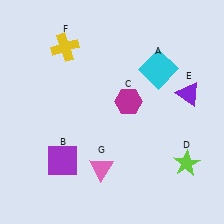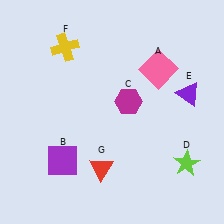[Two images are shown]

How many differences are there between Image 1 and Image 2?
There are 2 differences between the two images.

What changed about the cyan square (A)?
In Image 1, A is cyan. In Image 2, it changed to pink.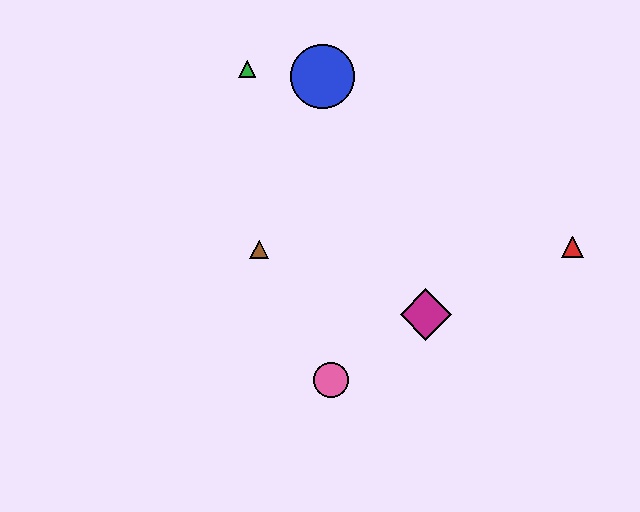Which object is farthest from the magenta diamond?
The green triangle is farthest from the magenta diamond.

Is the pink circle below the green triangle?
Yes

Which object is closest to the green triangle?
The blue circle is closest to the green triangle.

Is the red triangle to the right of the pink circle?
Yes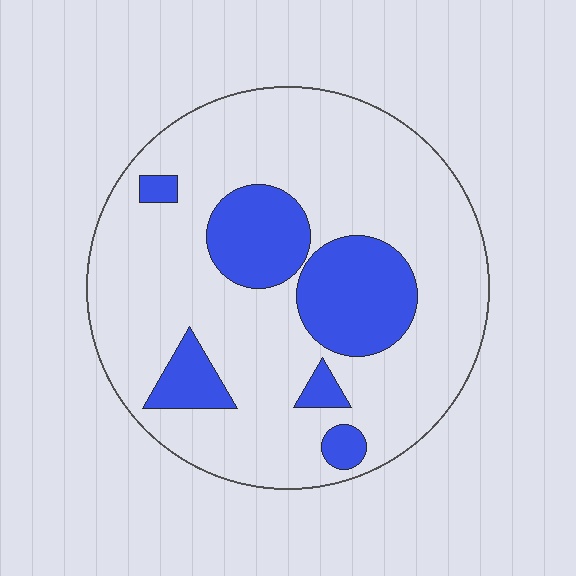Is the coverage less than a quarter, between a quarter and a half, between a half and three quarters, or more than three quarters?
Less than a quarter.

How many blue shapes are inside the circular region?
6.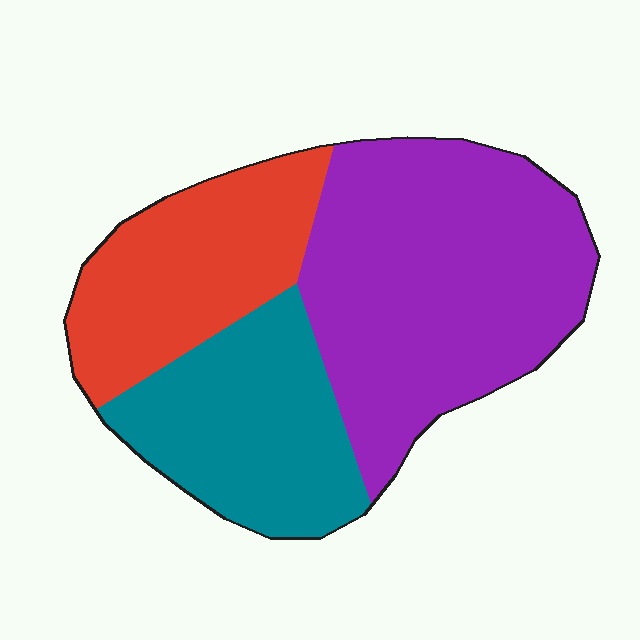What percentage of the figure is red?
Red takes up between a quarter and a half of the figure.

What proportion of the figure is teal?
Teal takes up between a quarter and a half of the figure.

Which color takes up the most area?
Purple, at roughly 50%.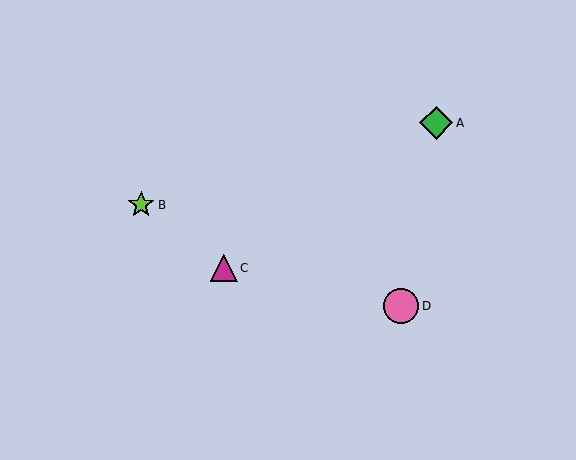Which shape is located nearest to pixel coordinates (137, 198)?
The lime star (labeled B) at (141, 205) is nearest to that location.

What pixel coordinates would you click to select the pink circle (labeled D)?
Click at (401, 306) to select the pink circle D.